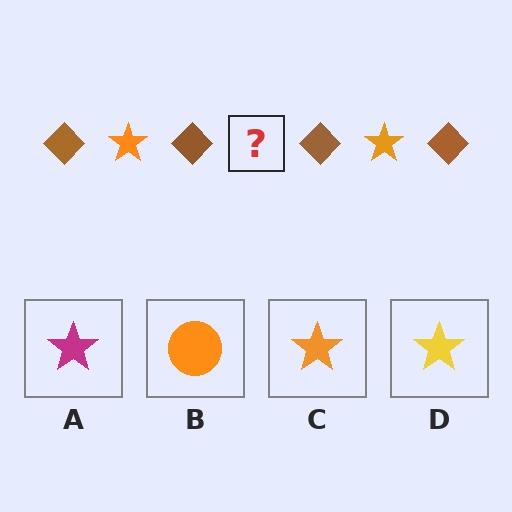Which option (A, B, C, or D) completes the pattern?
C.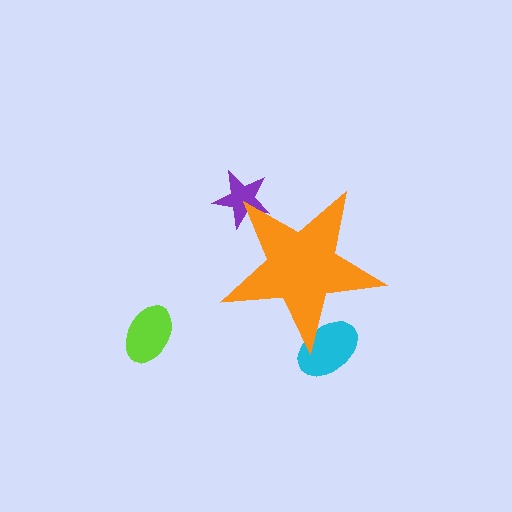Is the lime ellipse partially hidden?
No, the lime ellipse is fully visible.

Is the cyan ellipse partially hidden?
Yes, the cyan ellipse is partially hidden behind the orange star.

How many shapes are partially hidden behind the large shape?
2 shapes are partially hidden.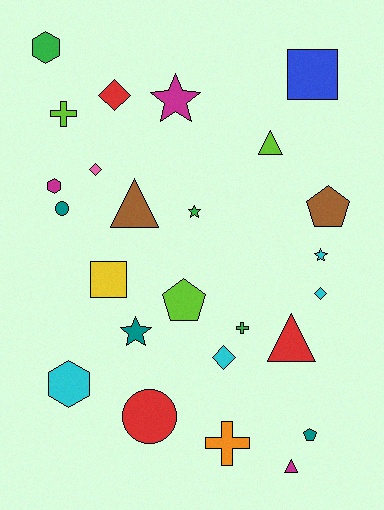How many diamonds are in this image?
There are 4 diamonds.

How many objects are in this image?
There are 25 objects.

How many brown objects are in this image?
There are 2 brown objects.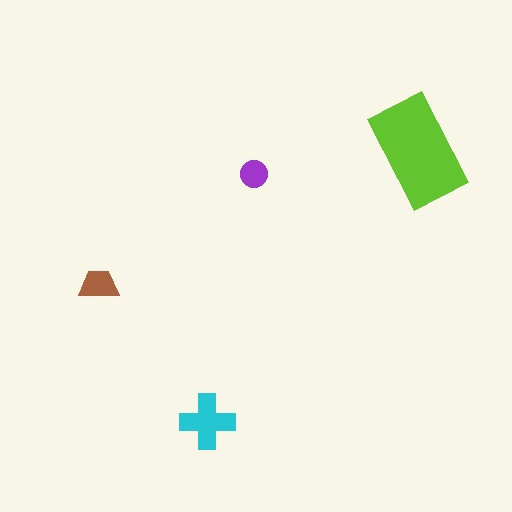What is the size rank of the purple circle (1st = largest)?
4th.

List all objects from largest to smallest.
The lime rectangle, the cyan cross, the brown trapezoid, the purple circle.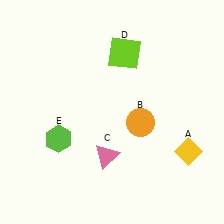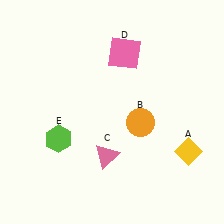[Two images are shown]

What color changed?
The square (D) changed from lime in Image 1 to pink in Image 2.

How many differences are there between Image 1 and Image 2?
There is 1 difference between the two images.